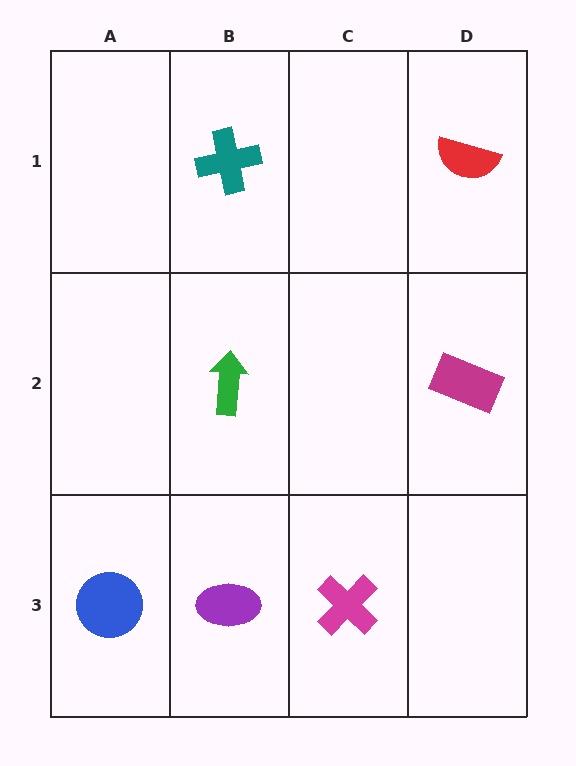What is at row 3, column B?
A purple ellipse.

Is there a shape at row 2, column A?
No, that cell is empty.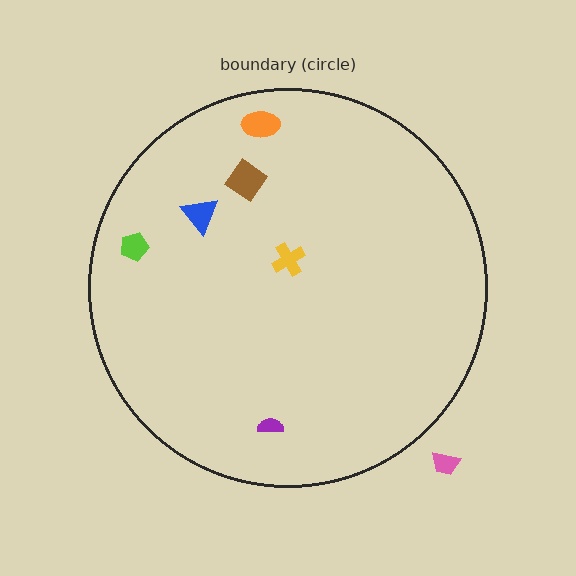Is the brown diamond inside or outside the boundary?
Inside.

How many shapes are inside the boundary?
6 inside, 1 outside.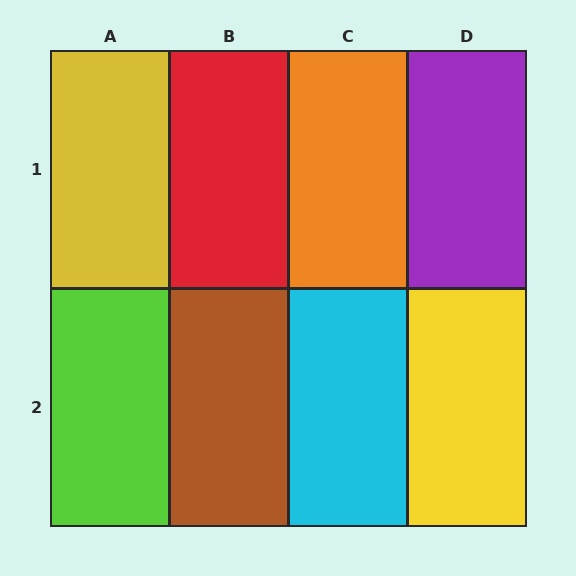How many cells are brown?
1 cell is brown.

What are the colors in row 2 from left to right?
Lime, brown, cyan, yellow.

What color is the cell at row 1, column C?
Orange.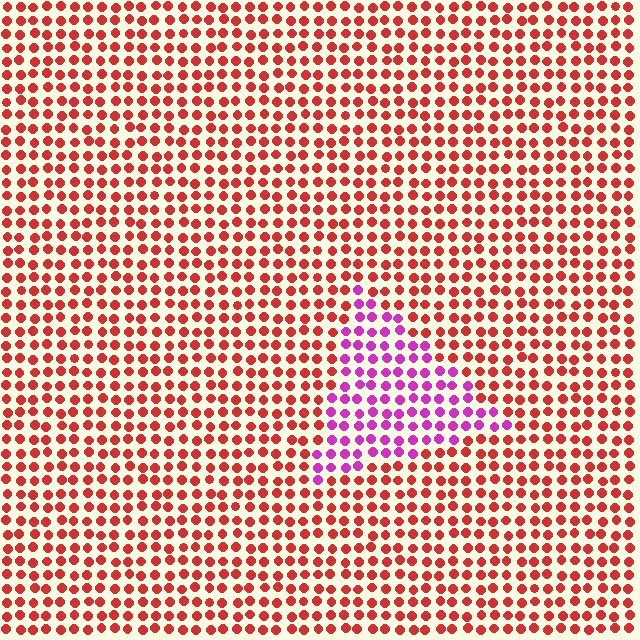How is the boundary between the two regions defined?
The boundary is defined purely by a slight shift in hue (about 53 degrees). Spacing, size, and orientation are identical on both sides.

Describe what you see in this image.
The image is filled with small red elements in a uniform arrangement. A triangle-shaped region is visible where the elements are tinted to a slightly different hue, forming a subtle color boundary.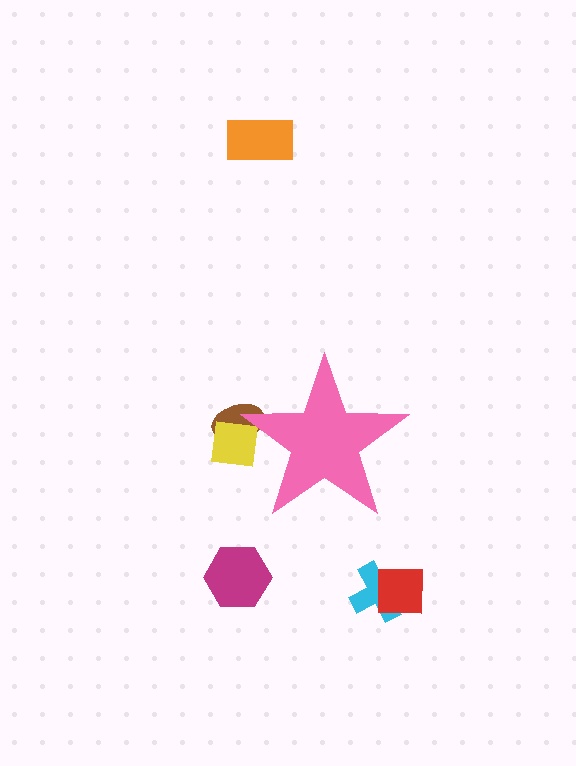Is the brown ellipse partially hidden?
Yes, the brown ellipse is partially hidden behind the pink star.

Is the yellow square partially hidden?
Yes, the yellow square is partially hidden behind the pink star.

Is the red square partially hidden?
No, the red square is fully visible.